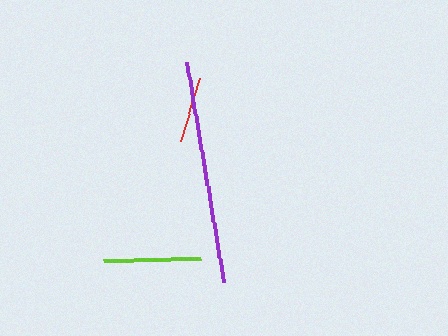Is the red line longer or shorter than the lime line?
The lime line is longer than the red line.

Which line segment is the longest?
The purple line is the longest at approximately 222 pixels.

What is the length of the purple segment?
The purple segment is approximately 222 pixels long.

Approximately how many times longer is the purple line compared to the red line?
The purple line is approximately 3.4 times the length of the red line.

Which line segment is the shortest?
The red line is the shortest at approximately 66 pixels.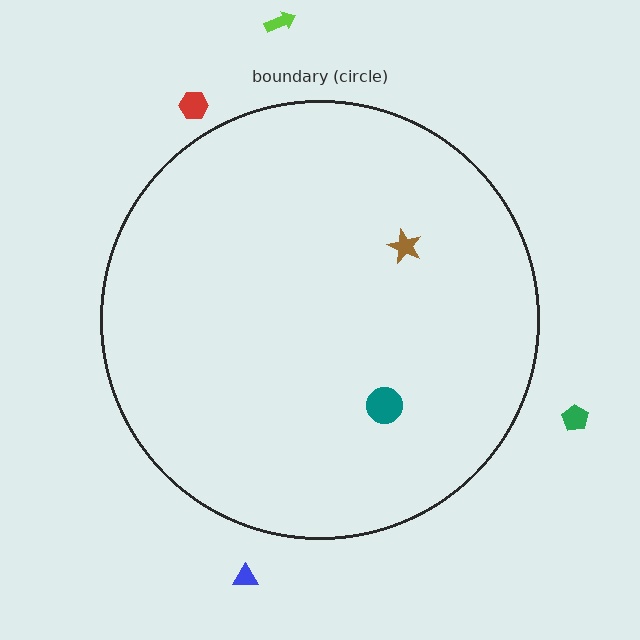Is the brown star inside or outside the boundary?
Inside.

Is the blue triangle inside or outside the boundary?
Outside.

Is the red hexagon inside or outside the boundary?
Outside.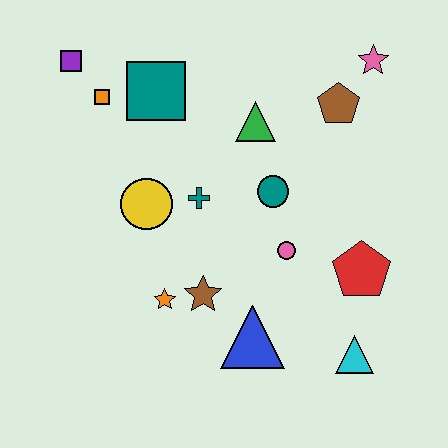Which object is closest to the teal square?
The orange square is closest to the teal square.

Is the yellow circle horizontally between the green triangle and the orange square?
Yes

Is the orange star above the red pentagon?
No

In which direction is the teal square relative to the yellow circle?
The teal square is above the yellow circle.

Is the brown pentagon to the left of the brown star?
No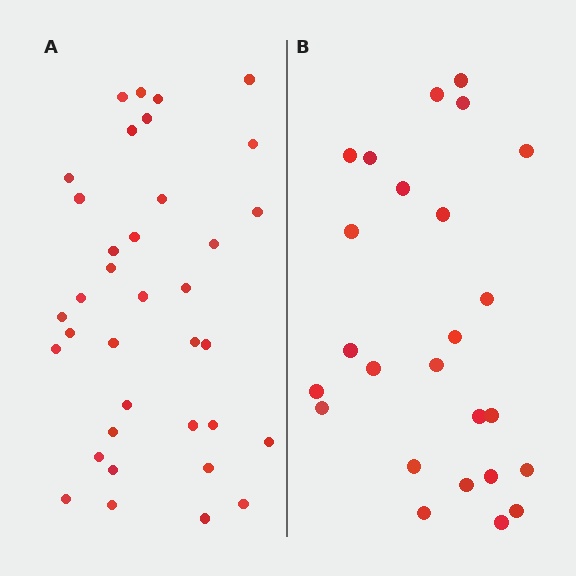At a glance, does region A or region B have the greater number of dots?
Region A (the left region) has more dots.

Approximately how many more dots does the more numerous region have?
Region A has roughly 12 or so more dots than region B.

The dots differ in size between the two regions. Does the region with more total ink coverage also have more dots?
No. Region B has more total ink coverage because its dots are larger, but region A actually contains more individual dots. Total area can be misleading — the number of items is what matters here.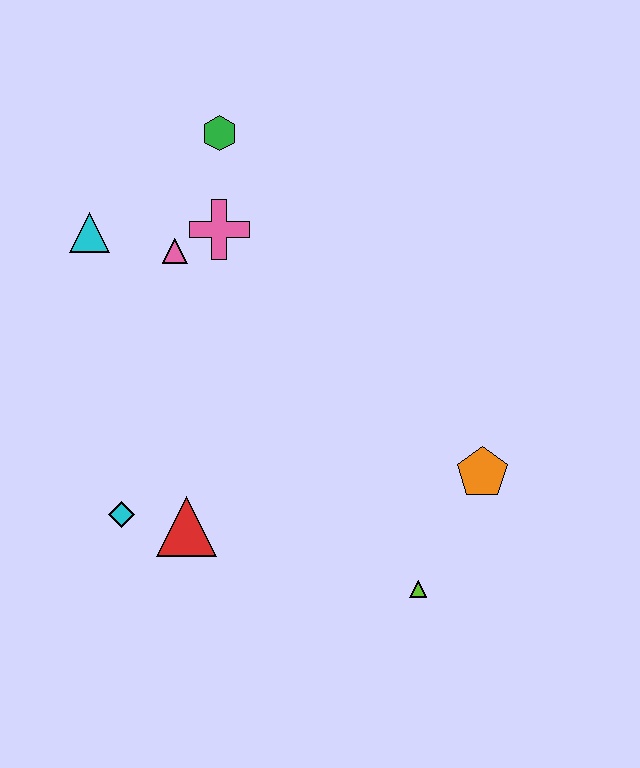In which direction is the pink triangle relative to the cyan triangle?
The pink triangle is to the right of the cyan triangle.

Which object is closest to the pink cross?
The pink triangle is closest to the pink cross.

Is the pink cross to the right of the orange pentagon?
No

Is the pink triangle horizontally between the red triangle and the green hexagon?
No